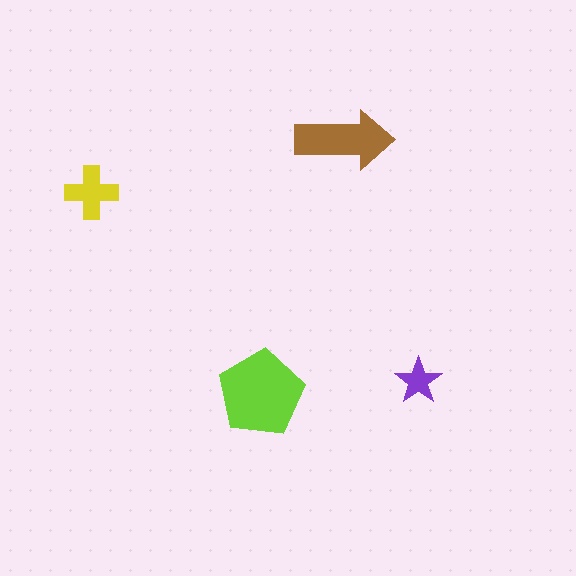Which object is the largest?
The lime pentagon.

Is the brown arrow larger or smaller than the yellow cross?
Larger.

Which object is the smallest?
The purple star.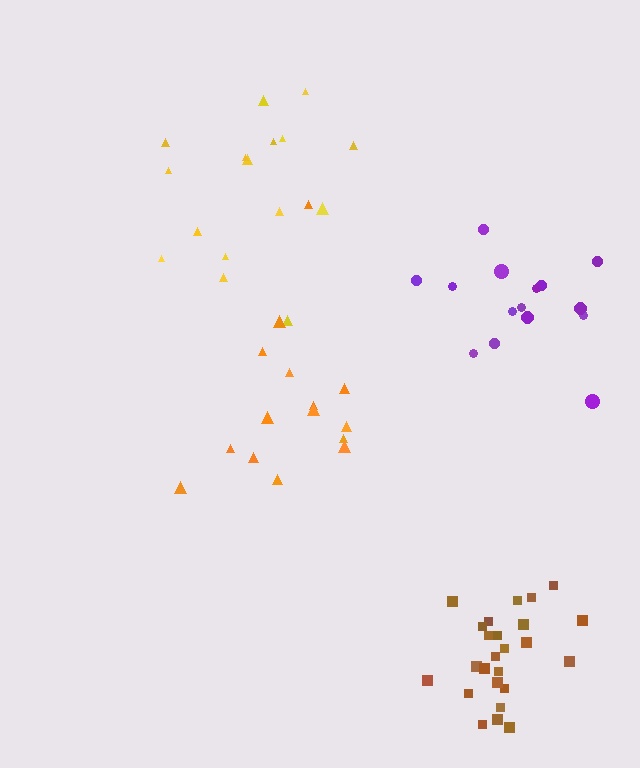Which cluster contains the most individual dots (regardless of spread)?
Brown (25).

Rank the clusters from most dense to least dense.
brown, purple, orange, yellow.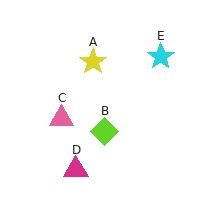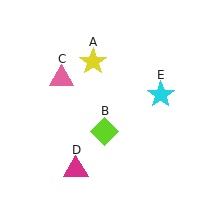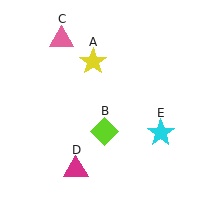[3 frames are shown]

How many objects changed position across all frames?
2 objects changed position: pink triangle (object C), cyan star (object E).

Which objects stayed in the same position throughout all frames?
Yellow star (object A) and lime diamond (object B) and magenta triangle (object D) remained stationary.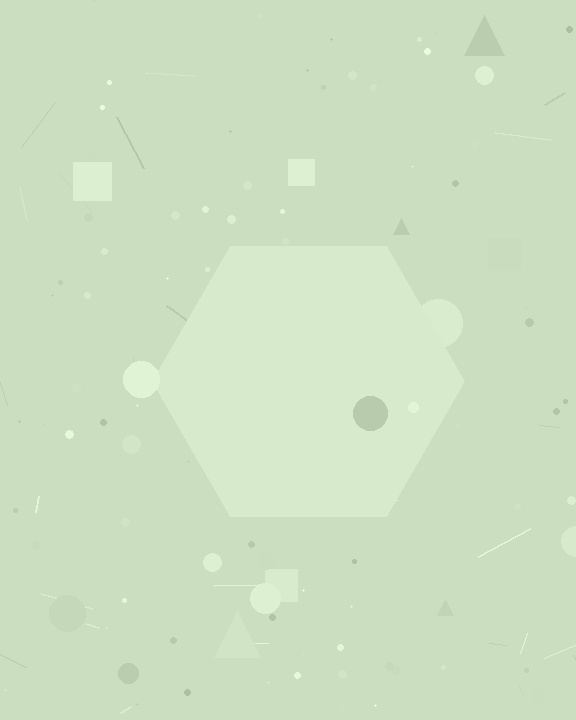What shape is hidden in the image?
A hexagon is hidden in the image.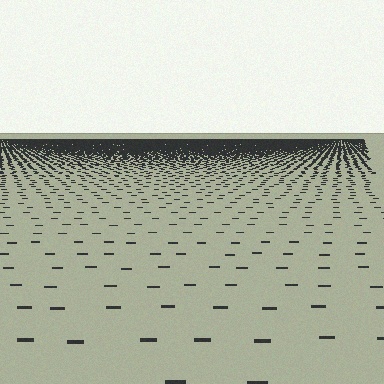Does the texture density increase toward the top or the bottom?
Density increases toward the top.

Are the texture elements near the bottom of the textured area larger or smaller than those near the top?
Larger. Near the bottom, elements are closer to the viewer and appear at a bigger on-screen size.